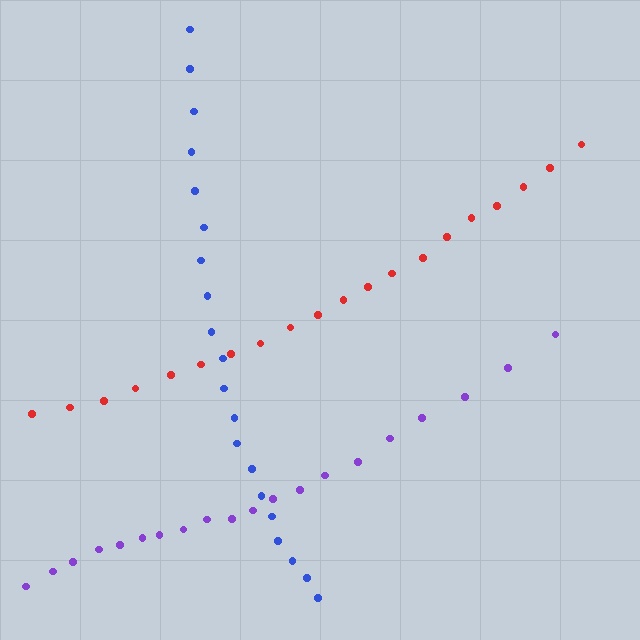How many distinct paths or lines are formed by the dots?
There are 3 distinct paths.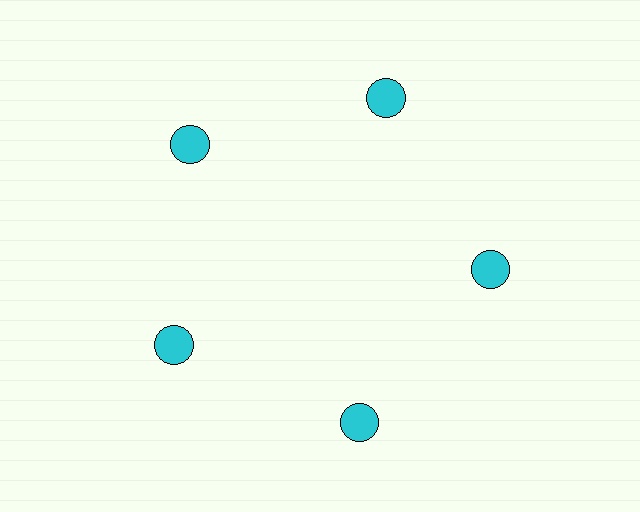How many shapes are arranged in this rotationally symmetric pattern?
There are 5 shapes, arranged in 5 groups of 1.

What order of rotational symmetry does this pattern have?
This pattern has 5-fold rotational symmetry.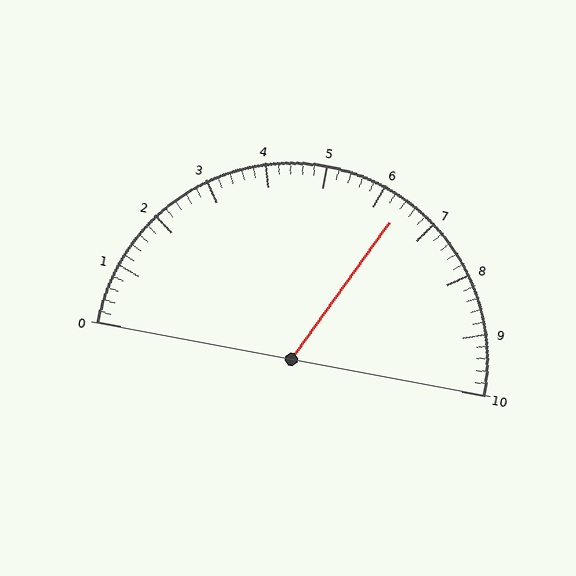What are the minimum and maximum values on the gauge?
The gauge ranges from 0 to 10.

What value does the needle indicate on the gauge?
The needle indicates approximately 6.4.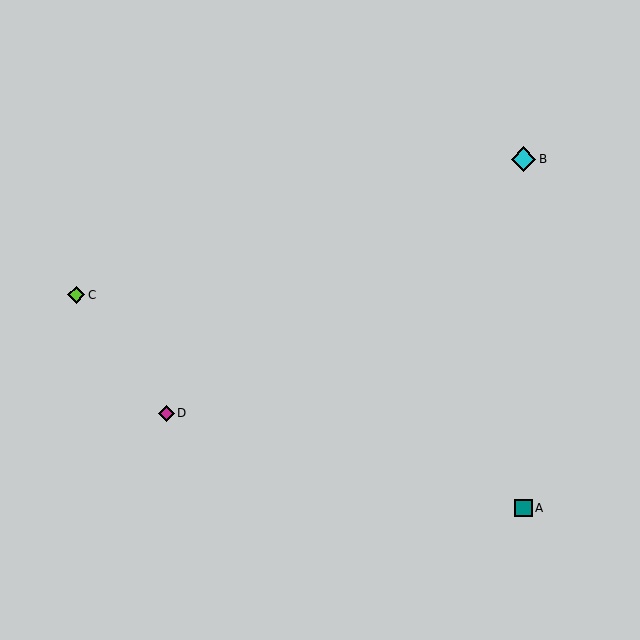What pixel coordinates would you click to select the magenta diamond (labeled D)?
Click at (166, 413) to select the magenta diamond D.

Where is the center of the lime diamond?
The center of the lime diamond is at (76, 295).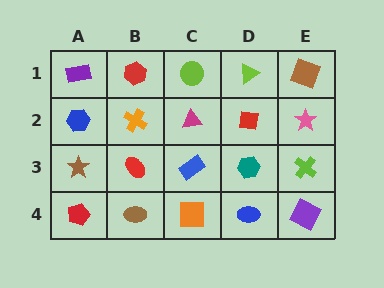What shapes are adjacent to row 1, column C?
A magenta triangle (row 2, column C), a red hexagon (row 1, column B), a lime triangle (row 1, column D).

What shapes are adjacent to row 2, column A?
A purple rectangle (row 1, column A), a brown star (row 3, column A), an orange cross (row 2, column B).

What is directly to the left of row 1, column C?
A red hexagon.